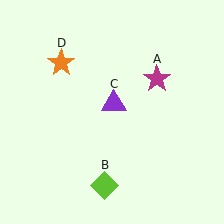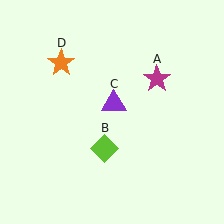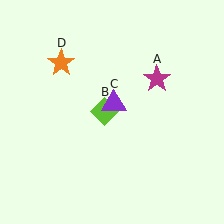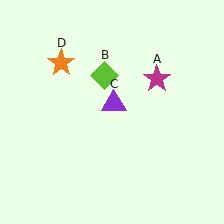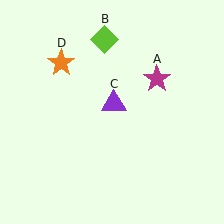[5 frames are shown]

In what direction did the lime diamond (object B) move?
The lime diamond (object B) moved up.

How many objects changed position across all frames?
1 object changed position: lime diamond (object B).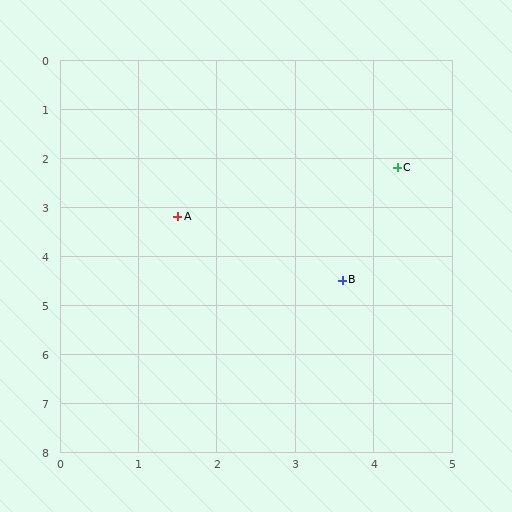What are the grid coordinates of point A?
Point A is at approximately (1.5, 3.2).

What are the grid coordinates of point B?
Point B is at approximately (3.6, 4.5).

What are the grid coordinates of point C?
Point C is at approximately (4.3, 2.2).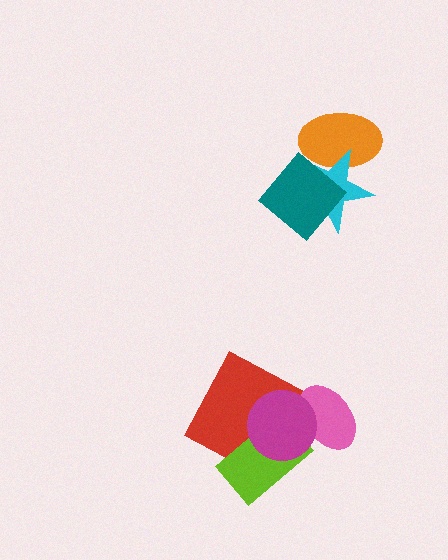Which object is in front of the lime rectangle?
The magenta circle is in front of the lime rectangle.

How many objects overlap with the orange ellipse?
1 object overlaps with the orange ellipse.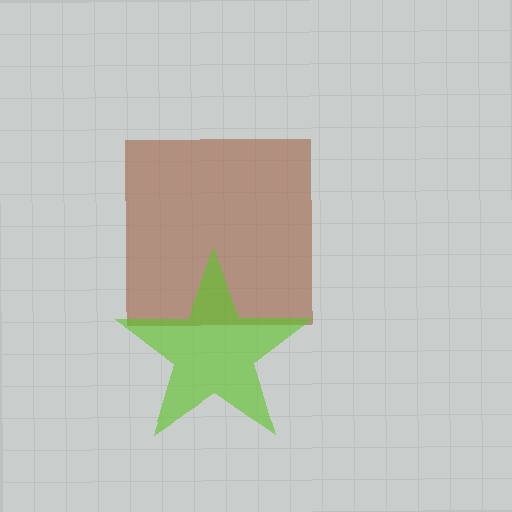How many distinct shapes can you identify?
There are 2 distinct shapes: a brown square, a lime star.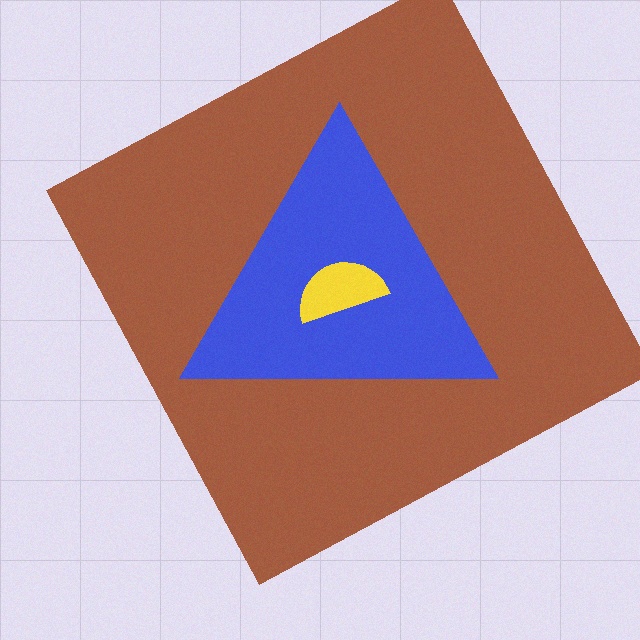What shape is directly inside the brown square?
The blue triangle.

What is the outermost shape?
The brown square.